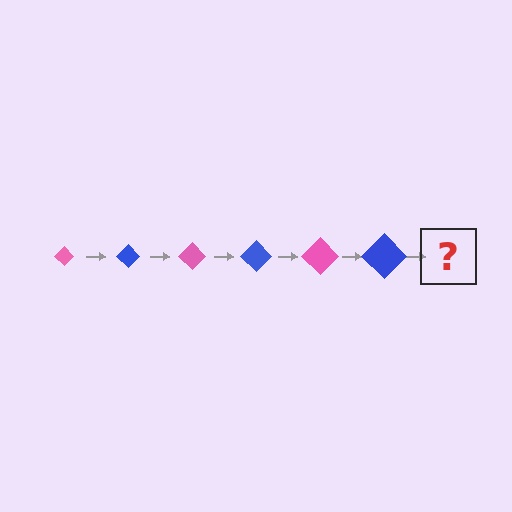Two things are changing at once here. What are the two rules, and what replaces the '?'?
The two rules are that the diamond grows larger each step and the color cycles through pink and blue. The '?' should be a pink diamond, larger than the previous one.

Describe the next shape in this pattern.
It should be a pink diamond, larger than the previous one.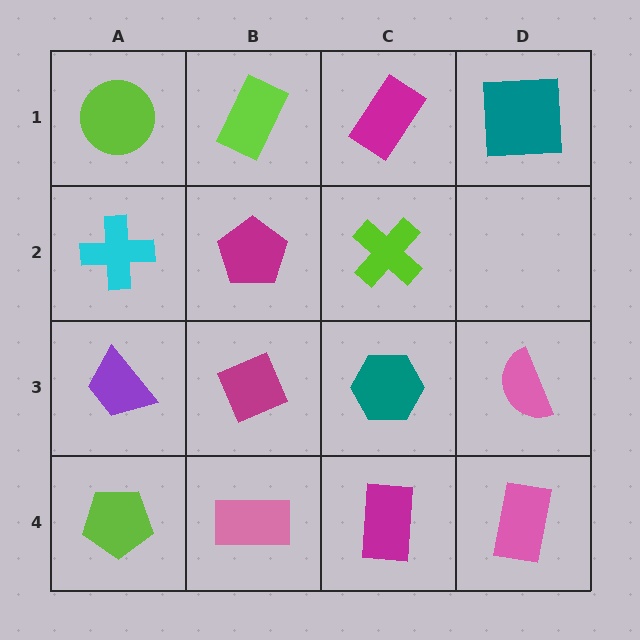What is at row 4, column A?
A lime pentagon.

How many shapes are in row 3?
4 shapes.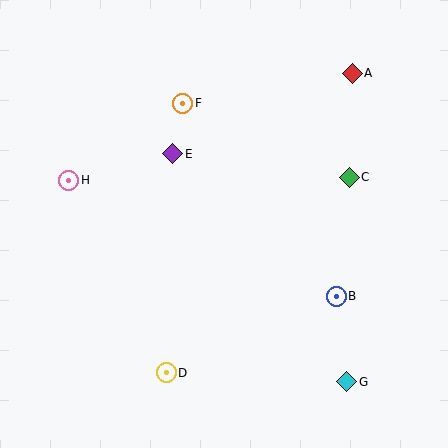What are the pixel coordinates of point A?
Point A is at (352, 73).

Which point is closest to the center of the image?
Point E at (173, 154) is closest to the center.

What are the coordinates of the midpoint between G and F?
The midpoint between G and F is at (265, 242).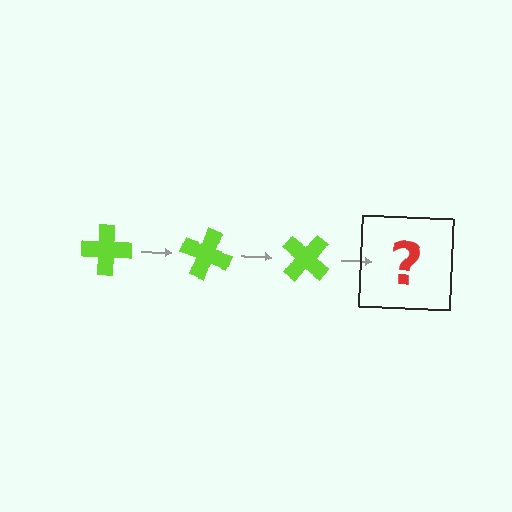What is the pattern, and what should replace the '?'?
The pattern is that the cross rotates 20 degrees each step. The '?' should be a lime cross rotated 60 degrees.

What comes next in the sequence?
The next element should be a lime cross rotated 60 degrees.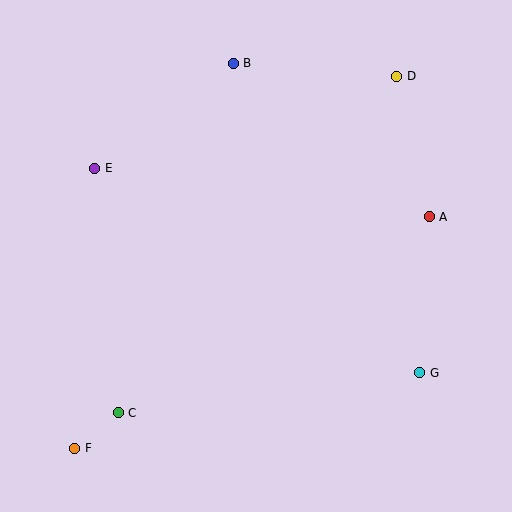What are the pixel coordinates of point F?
Point F is at (75, 448).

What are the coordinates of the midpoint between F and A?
The midpoint between F and A is at (252, 333).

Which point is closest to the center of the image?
Point A at (429, 217) is closest to the center.